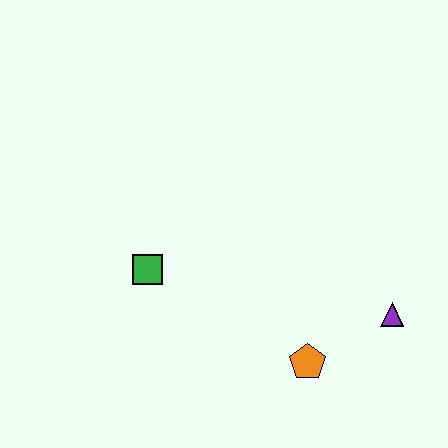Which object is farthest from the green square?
The purple triangle is farthest from the green square.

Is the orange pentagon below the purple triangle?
Yes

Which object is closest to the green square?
The orange pentagon is closest to the green square.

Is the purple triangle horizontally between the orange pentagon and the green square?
No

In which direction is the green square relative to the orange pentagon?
The green square is to the left of the orange pentagon.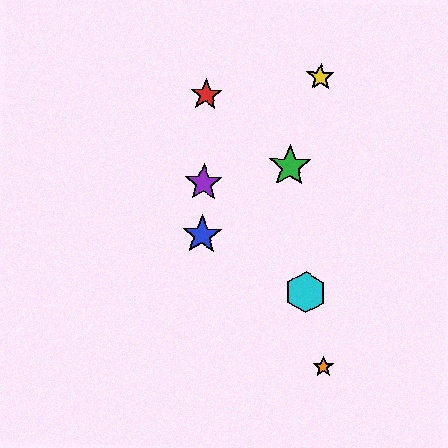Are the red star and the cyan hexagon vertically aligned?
No, the red star is at x≈206 and the cyan hexagon is at x≈306.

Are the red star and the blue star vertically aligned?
Yes, both are at x≈206.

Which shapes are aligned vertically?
The red star, the blue star, the purple star are aligned vertically.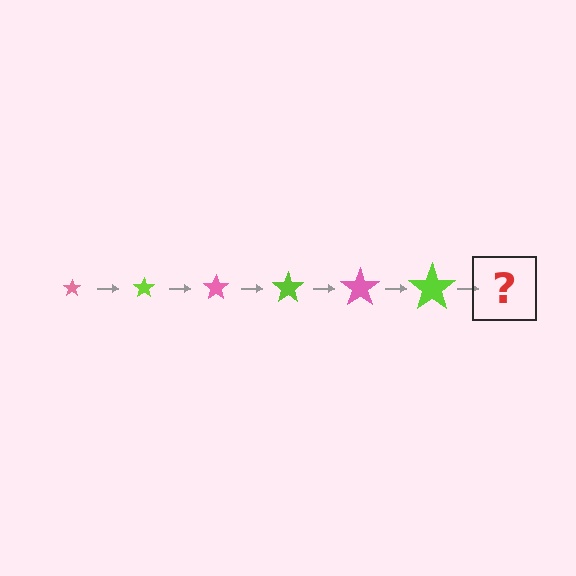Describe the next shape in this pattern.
It should be a pink star, larger than the previous one.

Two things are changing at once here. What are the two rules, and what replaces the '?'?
The two rules are that the star grows larger each step and the color cycles through pink and lime. The '?' should be a pink star, larger than the previous one.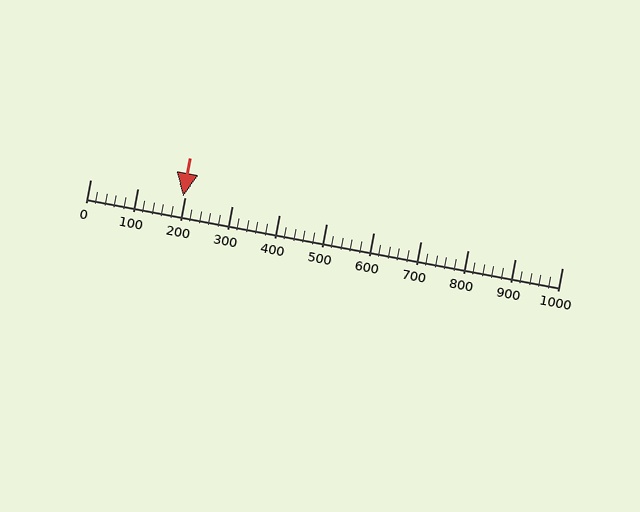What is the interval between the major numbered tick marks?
The major tick marks are spaced 100 units apart.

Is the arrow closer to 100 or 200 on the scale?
The arrow is closer to 200.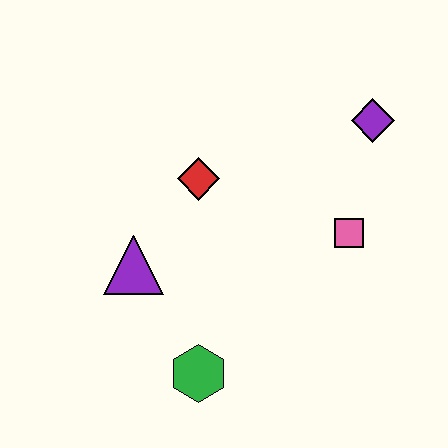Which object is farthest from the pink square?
The purple triangle is farthest from the pink square.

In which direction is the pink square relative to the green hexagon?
The pink square is to the right of the green hexagon.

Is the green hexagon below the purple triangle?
Yes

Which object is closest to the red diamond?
The purple triangle is closest to the red diamond.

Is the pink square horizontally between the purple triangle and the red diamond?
No